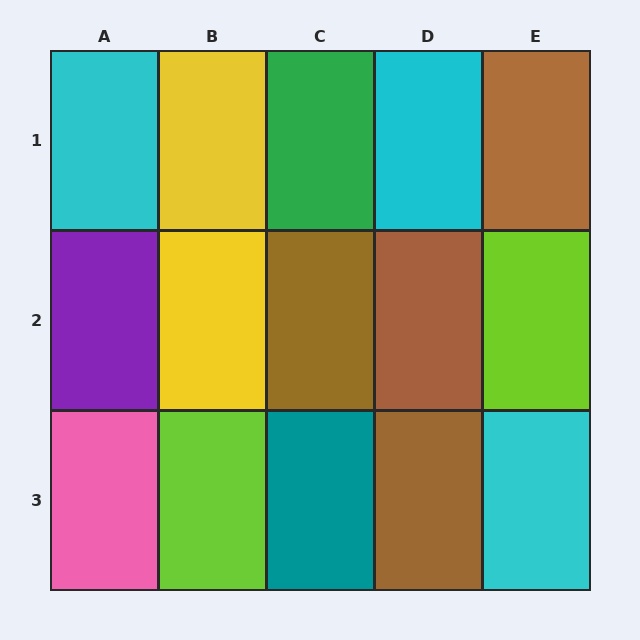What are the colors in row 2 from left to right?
Purple, yellow, brown, brown, lime.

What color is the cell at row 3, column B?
Lime.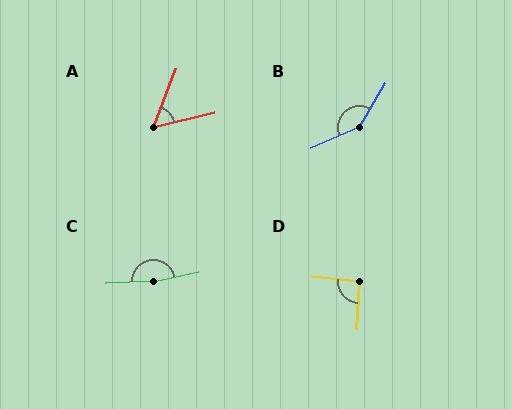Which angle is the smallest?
A, at approximately 56 degrees.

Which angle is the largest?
C, at approximately 169 degrees.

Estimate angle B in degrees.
Approximately 144 degrees.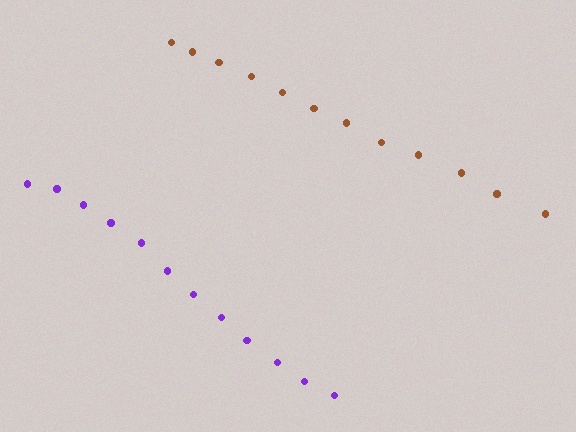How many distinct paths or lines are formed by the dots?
There are 2 distinct paths.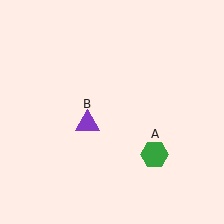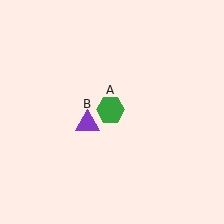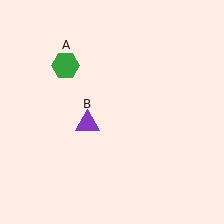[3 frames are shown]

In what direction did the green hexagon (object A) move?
The green hexagon (object A) moved up and to the left.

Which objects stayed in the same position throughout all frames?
Purple triangle (object B) remained stationary.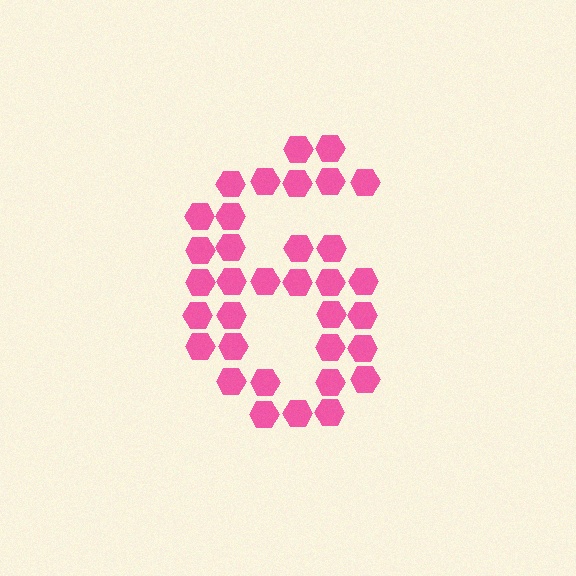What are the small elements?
The small elements are hexagons.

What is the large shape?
The large shape is the digit 6.